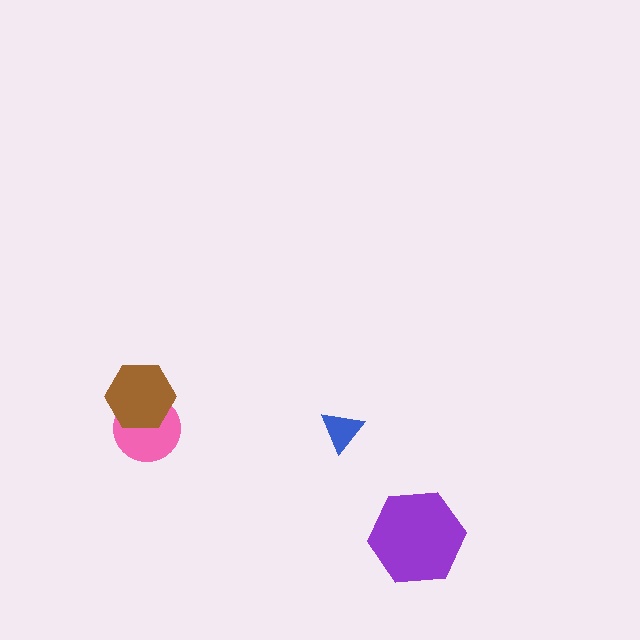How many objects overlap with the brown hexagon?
1 object overlaps with the brown hexagon.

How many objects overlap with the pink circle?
1 object overlaps with the pink circle.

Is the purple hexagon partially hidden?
No, no other shape covers it.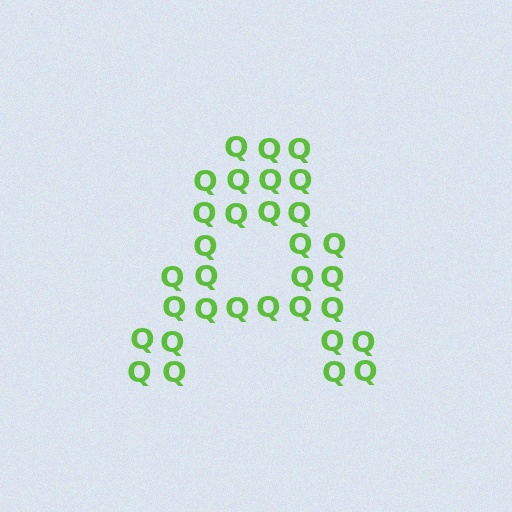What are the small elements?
The small elements are letter Q's.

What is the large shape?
The large shape is the letter A.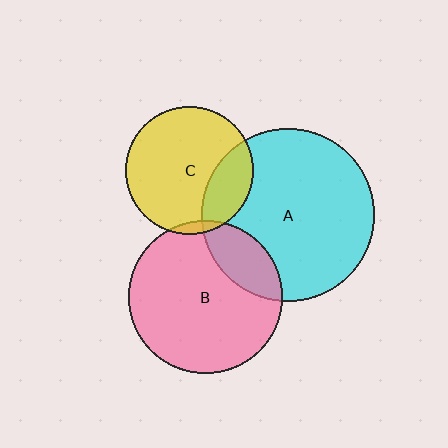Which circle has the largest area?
Circle A (cyan).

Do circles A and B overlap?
Yes.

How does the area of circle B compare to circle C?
Approximately 1.4 times.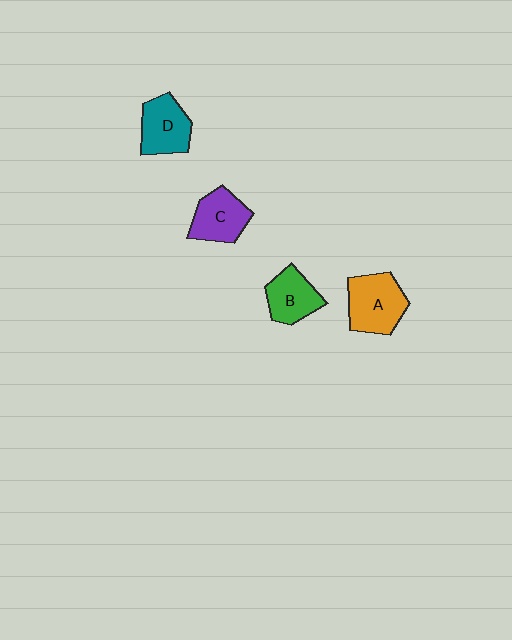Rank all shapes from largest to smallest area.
From largest to smallest: A (orange), D (teal), C (purple), B (green).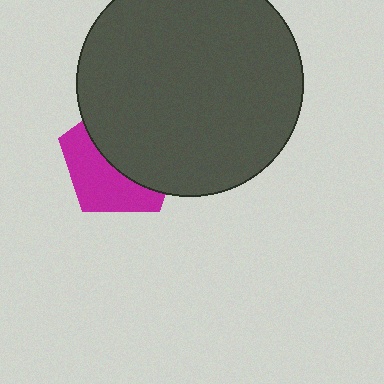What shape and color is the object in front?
The object in front is a dark gray circle.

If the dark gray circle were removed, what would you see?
You would see the complete magenta pentagon.